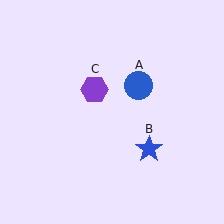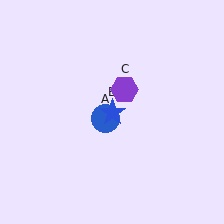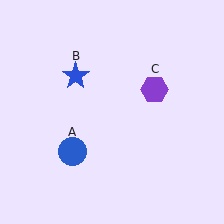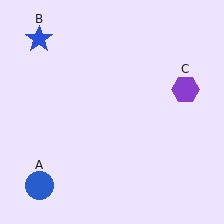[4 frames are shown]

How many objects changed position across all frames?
3 objects changed position: blue circle (object A), blue star (object B), purple hexagon (object C).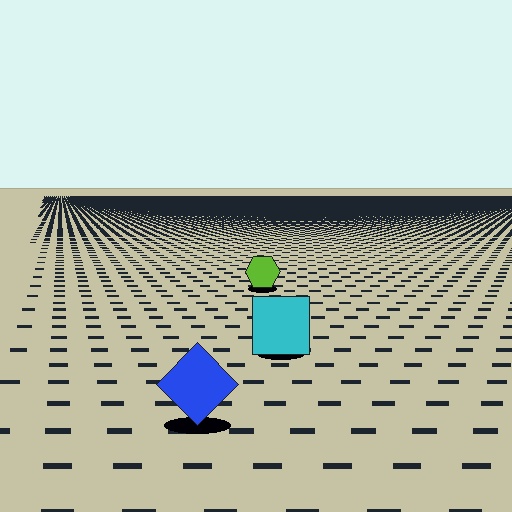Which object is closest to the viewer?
The blue diamond is closest. The texture marks near it are larger and more spread out.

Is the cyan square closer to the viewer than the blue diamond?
No. The blue diamond is closer — you can tell from the texture gradient: the ground texture is coarser near it.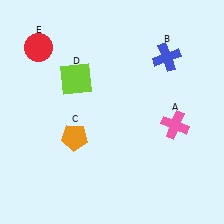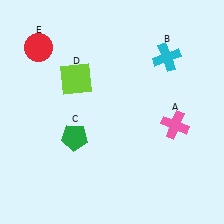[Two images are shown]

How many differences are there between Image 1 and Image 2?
There are 2 differences between the two images.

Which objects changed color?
B changed from blue to cyan. C changed from orange to green.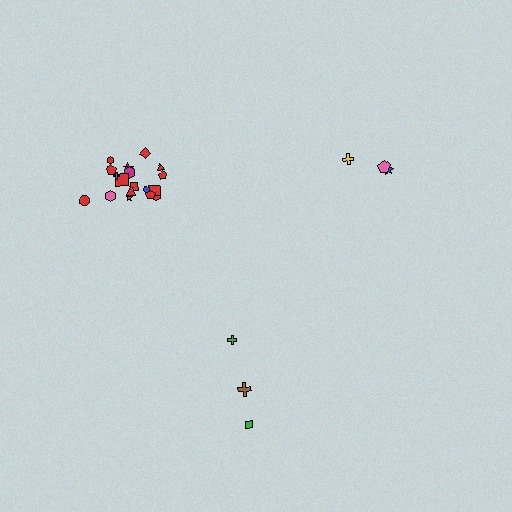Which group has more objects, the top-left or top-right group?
The top-left group.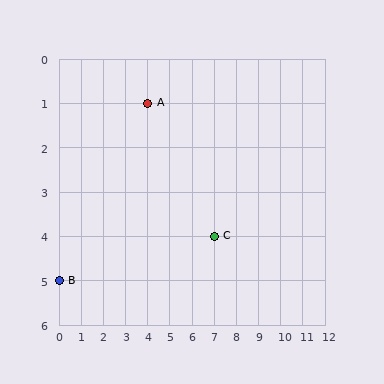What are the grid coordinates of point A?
Point A is at grid coordinates (4, 1).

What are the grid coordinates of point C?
Point C is at grid coordinates (7, 4).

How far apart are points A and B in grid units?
Points A and B are 4 columns and 4 rows apart (about 5.7 grid units diagonally).